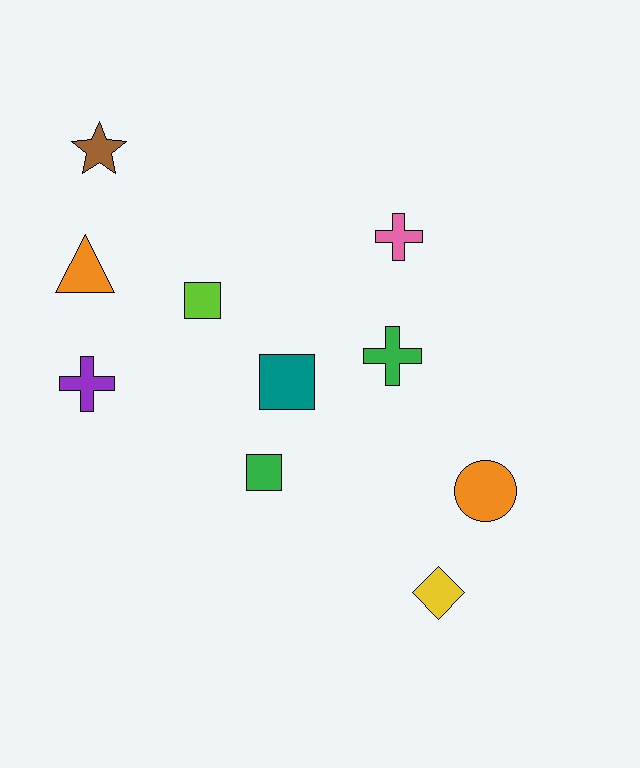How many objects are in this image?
There are 10 objects.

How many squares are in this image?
There are 3 squares.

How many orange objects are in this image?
There are 2 orange objects.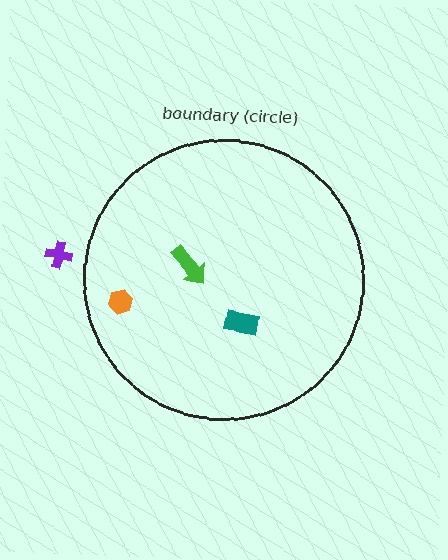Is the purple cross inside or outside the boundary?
Outside.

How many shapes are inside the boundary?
3 inside, 1 outside.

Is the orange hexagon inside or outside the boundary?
Inside.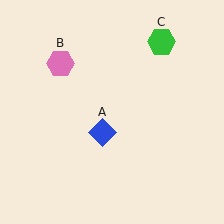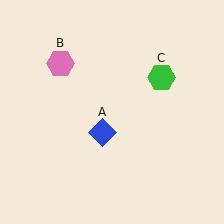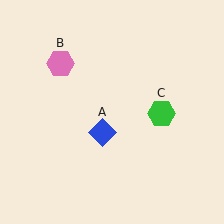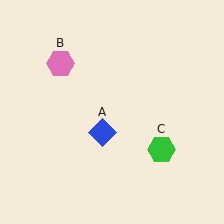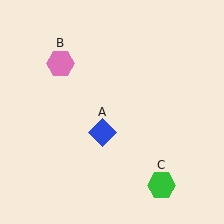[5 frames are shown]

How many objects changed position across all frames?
1 object changed position: green hexagon (object C).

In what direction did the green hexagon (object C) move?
The green hexagon (object C) moved down.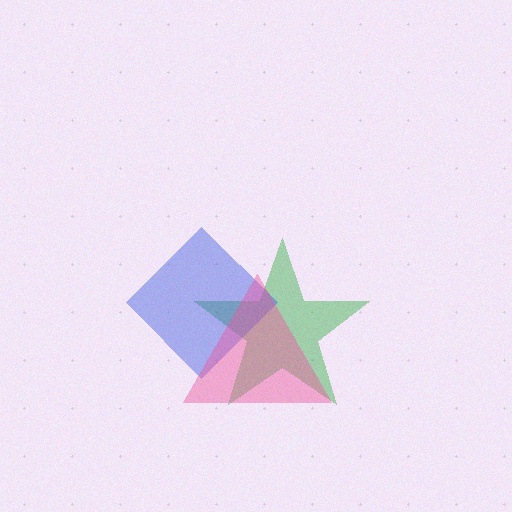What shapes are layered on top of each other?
The layered shapes are: a green star, a blue diamond, a pink triangle.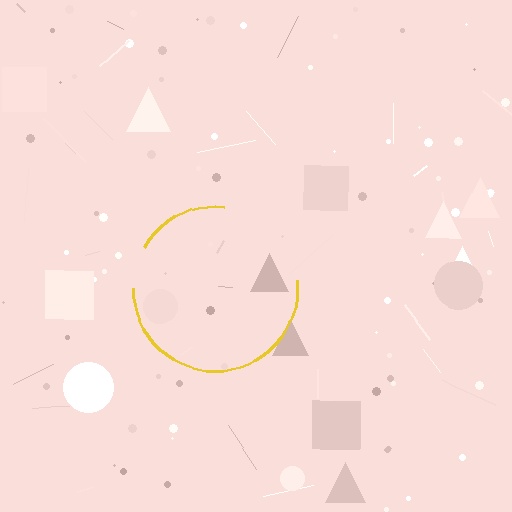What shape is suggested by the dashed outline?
The dashed outline suggests a circle.